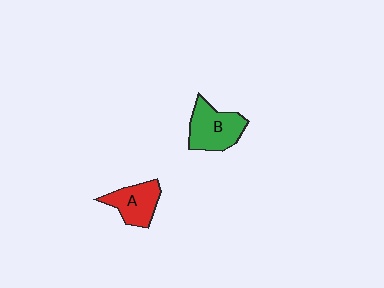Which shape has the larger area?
Shape B (green).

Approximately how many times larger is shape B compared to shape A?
Approximately 1.2 times.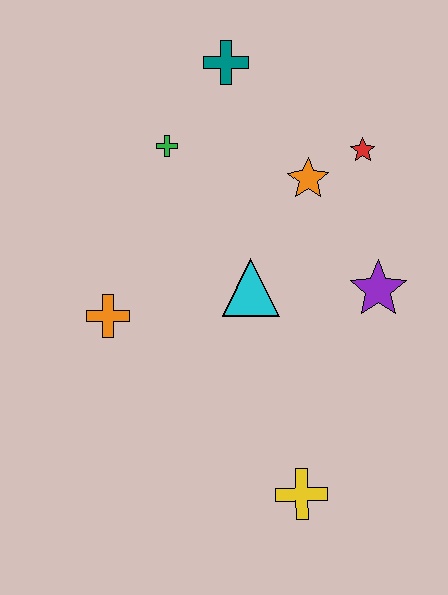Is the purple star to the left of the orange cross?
No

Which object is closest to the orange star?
The red star is closest to the orange star.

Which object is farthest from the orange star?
The yellow cross is farthest from the orange star.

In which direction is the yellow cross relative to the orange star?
The yellow cross is below the orange star.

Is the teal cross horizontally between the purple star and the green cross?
Yes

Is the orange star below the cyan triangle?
No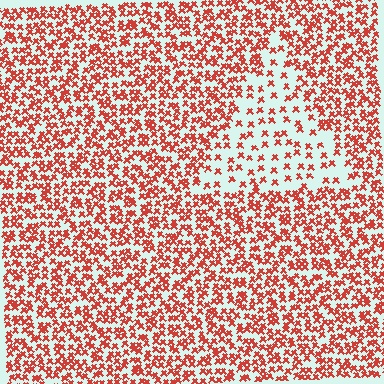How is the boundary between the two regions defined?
The boundary is defined by a change in element density (approximately 2.4x ratio). All elements are the same color, size, and shape.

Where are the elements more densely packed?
The elements are more densely packed outside the triangle boundary.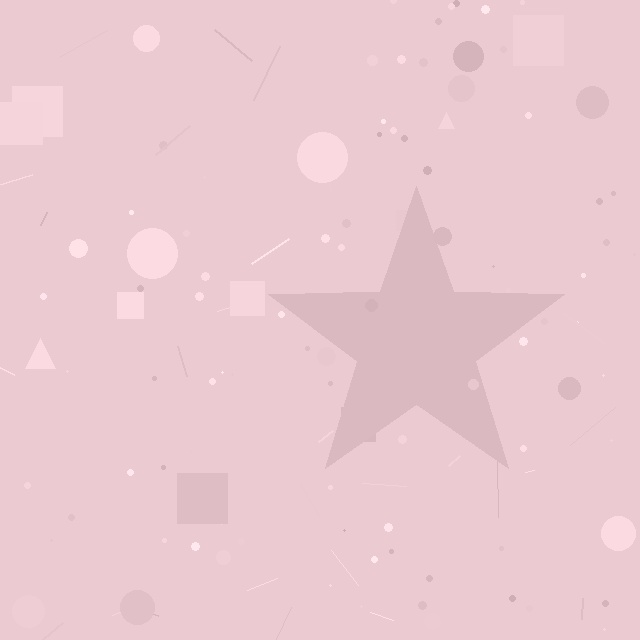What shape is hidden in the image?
A star is hidden in the image.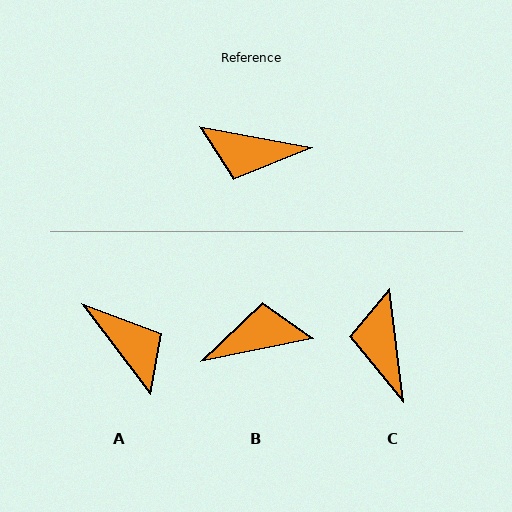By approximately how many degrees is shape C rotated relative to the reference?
Approximately 72 degrees clockwise.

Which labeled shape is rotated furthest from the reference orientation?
B, about 158 degrees away.